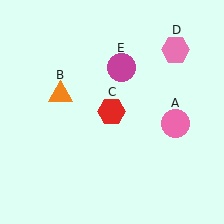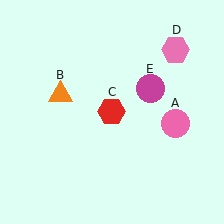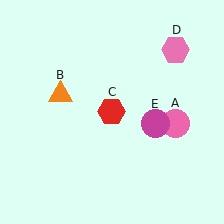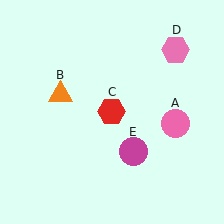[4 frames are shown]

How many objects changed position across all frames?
1 object changed position: magenta circle (object E).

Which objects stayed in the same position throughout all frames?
Pink circle (object A) and orange triangle (object B) and red hexagon (object C) and pink hexagon (object D) remained stationary.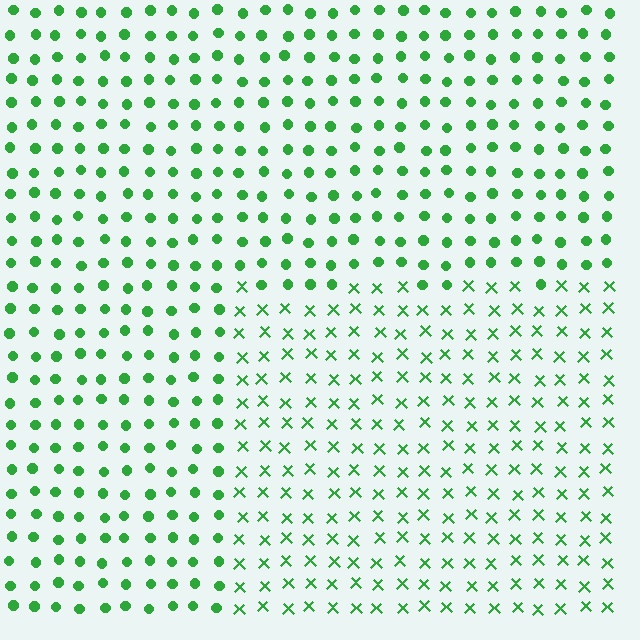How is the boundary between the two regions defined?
The boundary is defined by a change in element shape: X marks inside vs. circles outside. All elements share the same color and spacing.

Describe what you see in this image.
The image is filled with small green elements arranged in a uniform grid. A rectangle-shaped region contains X marks, while the surrounding area contains circles. The boundary is defined purely by the change in element shape.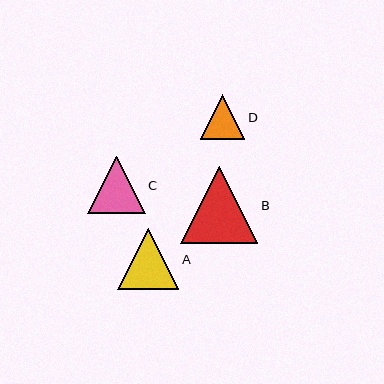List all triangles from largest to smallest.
From largest to smallest: B, A, C, D.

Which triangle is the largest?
Triangle B is the largest with a size of approximately 77 pixels.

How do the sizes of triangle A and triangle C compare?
Triangle A and triangle C are approximately the same size.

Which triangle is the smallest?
Triangle D is the smallest with a size of approximately 45 pixels.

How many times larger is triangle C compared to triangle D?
Triangle C is approximately 1.3 times the size of triangle D.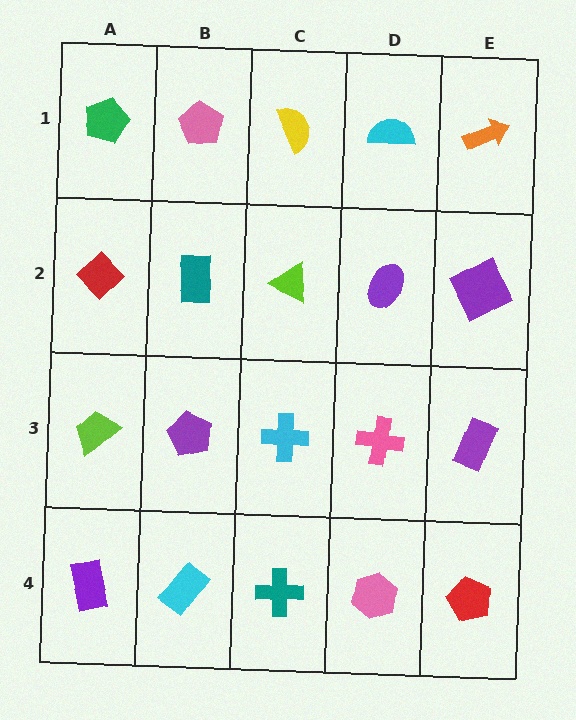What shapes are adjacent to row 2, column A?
A green pentagon (row 1, column A), a lime trapezoid (row 3, column A), a teal rectangle (row 2, column B).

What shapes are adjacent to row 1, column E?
A purple square (row 2, column E), a cyan semicircle (row 1, column D).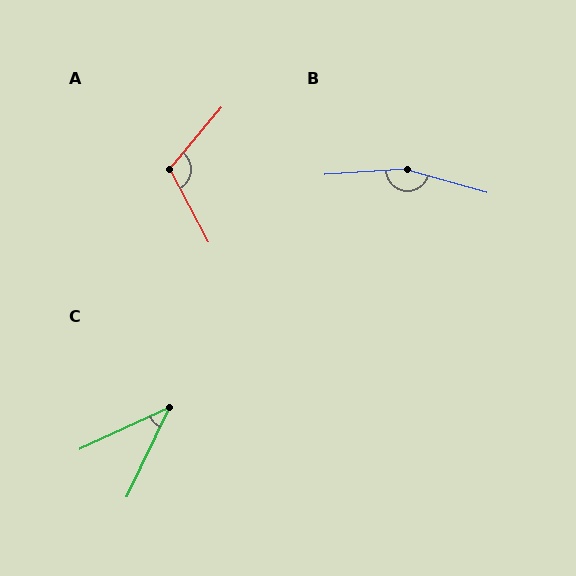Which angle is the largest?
B, at approximately 160 degrees.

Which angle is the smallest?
C, at approximately 40 degrees.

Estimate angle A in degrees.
Approximately 112 degrees.